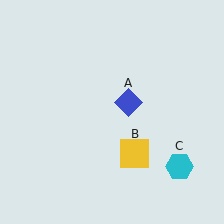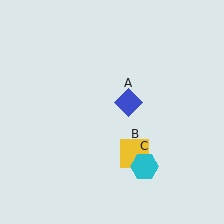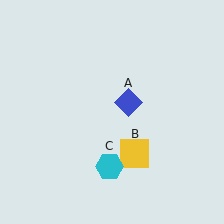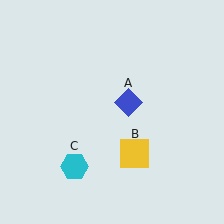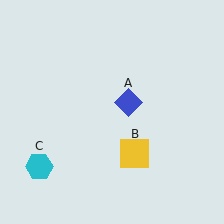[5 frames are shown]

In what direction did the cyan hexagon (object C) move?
The cyan hexagon (object C) moved left.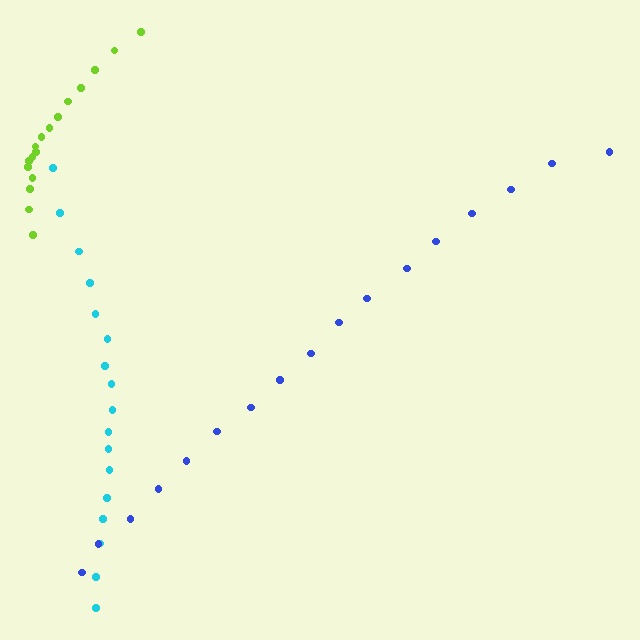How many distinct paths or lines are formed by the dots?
There are 3 distinct paths.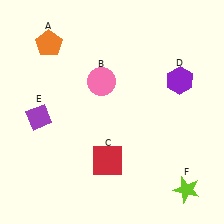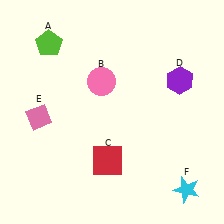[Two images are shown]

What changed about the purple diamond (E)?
In Image 1, E is purple. In Image 2, it changed to pink.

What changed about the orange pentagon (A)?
In Image 1, A is orange. In Image 2, it changed to lime.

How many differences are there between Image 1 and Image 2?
There are 3 differences between the two images.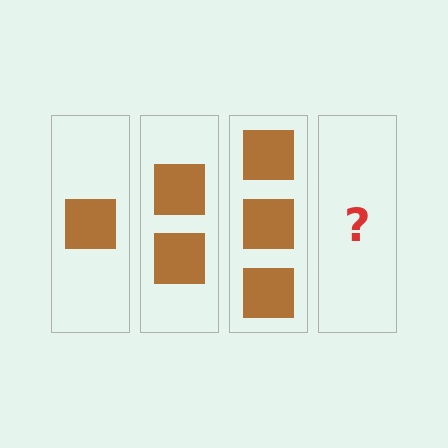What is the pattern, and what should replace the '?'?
The pattern is that each step adds one more square. The '?' should be 4 squares.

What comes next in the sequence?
The next element should be 4 squares.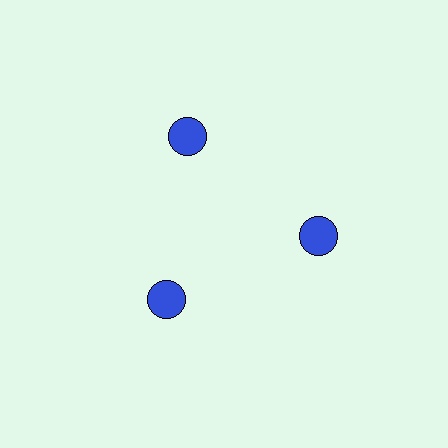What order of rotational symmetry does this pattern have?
This pattern has 3-fold rotational symmetry.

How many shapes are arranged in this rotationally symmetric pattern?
There are 3 shapes, arranged in 3 groups of 1.